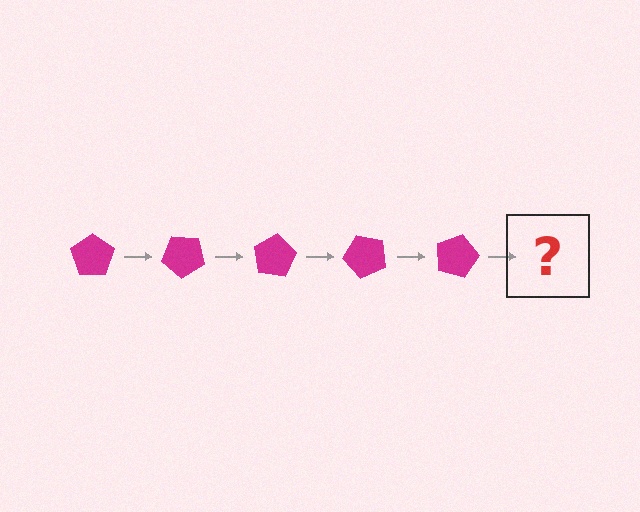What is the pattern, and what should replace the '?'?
The pattern is that the pentagon rotates 40 degrees each step. The '?' should be a magenta pentagon rotated 200 degrees.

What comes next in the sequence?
The next element should be a magenta pentagon rotated 200 degrees.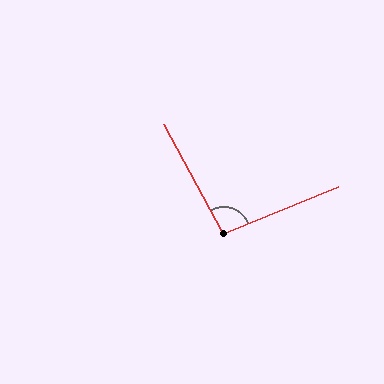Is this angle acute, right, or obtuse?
It is obtuse.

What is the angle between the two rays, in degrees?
Approximately 96 degrees.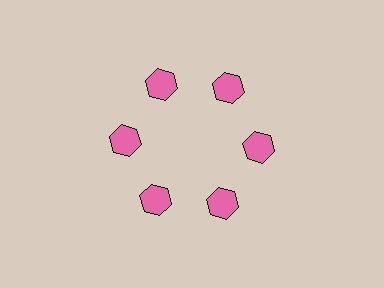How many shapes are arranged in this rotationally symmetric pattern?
There are 6 shapes, arranged in 6 groups of 1.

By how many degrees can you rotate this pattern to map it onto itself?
The pattern maps onto itself every 60 degrees of rotation.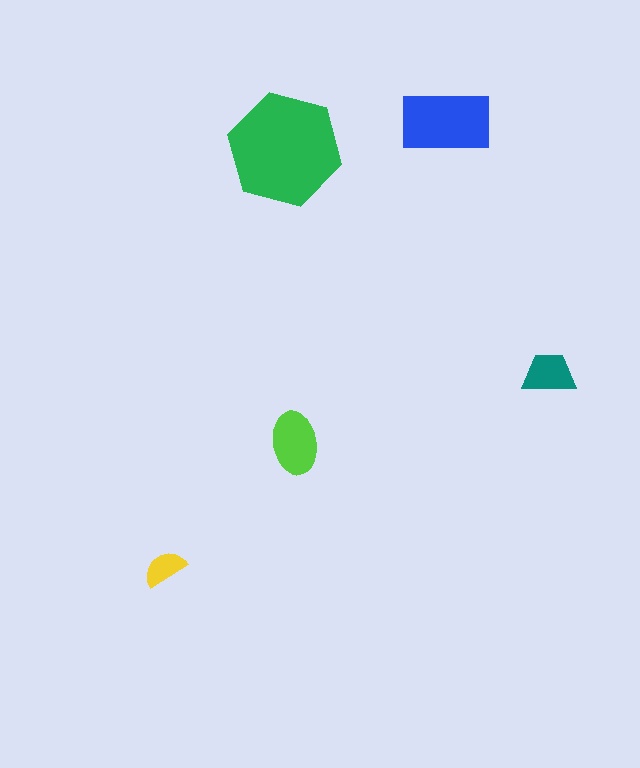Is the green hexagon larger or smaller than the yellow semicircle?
Larger.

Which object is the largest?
The green hexagon.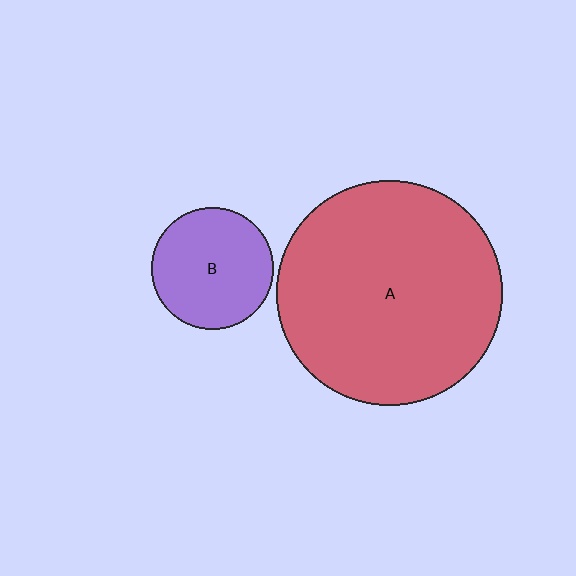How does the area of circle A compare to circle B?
Approximately 3.4 times.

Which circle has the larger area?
Circle A (red).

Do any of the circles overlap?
No, none of the circles overlap.